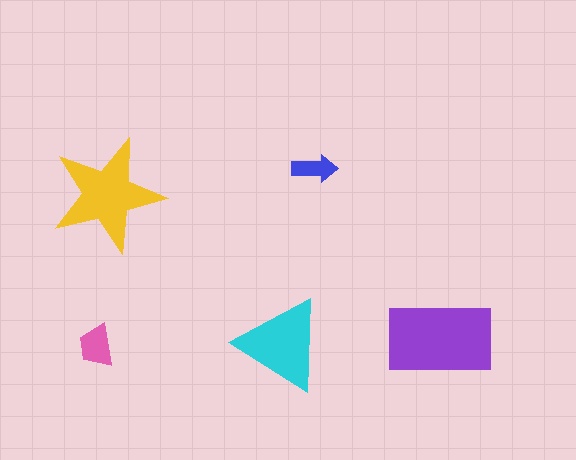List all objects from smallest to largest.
The blue arrow, the pink trapezoid, the cyan triangle, the yellow star, the purple rectangle.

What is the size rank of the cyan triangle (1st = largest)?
3rd.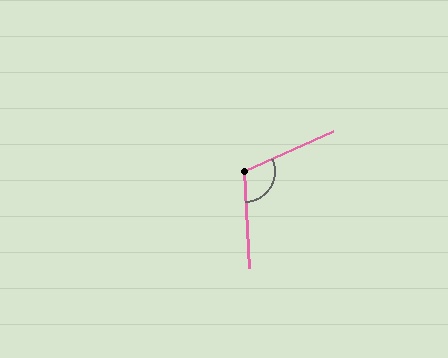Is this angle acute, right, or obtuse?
It is obtuse.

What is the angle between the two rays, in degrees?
Approximately 111 degrees.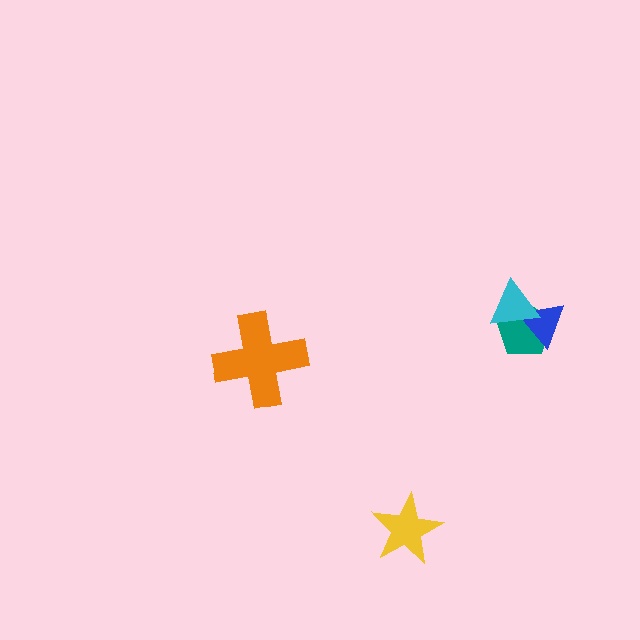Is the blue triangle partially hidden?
Yes, it is partially covered by another shape.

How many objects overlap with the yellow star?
0 objects overlap with the yellow star.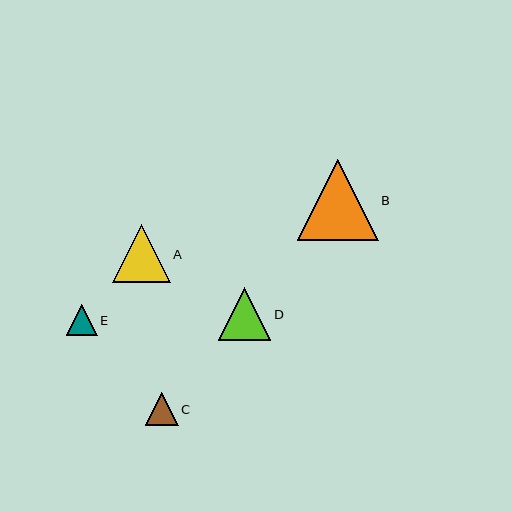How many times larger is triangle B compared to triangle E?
Triangle B is approximately 2.6 times the size of triangle E.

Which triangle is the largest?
Triangle B is the largest with a size of approximately 81 pixels.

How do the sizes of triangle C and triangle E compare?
Triangle C and triangle E are approximately the same size.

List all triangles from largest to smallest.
From largest to smallest: B, A, D, C, E.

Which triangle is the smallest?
Triangle E is the smallest with a size of approximately 31 pixels.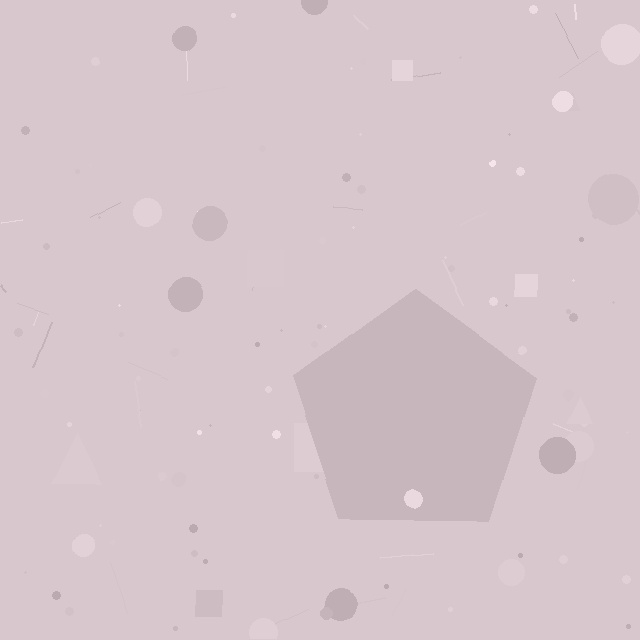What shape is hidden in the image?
A pentagon is hidden in the image.